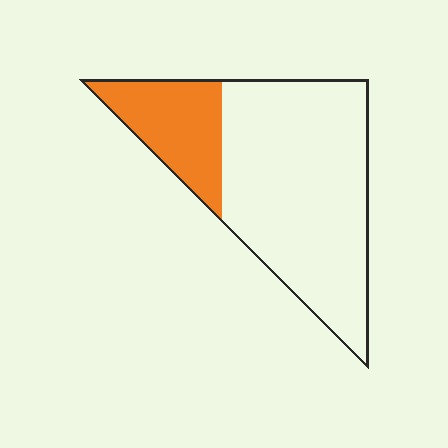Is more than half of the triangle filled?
No.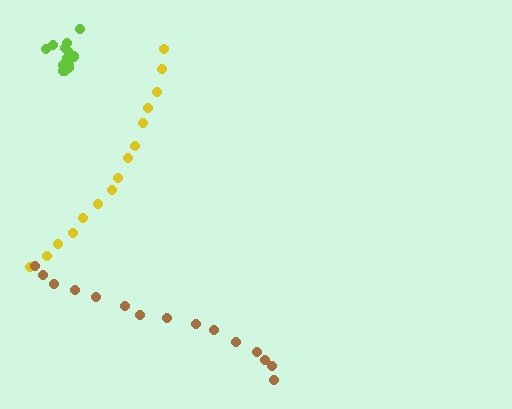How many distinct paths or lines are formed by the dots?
There are 3 distinct paths.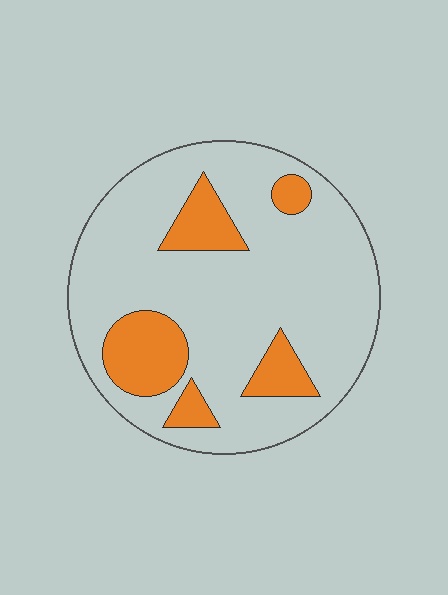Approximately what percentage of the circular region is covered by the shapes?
Approximately 20%.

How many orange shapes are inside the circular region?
5.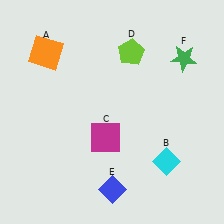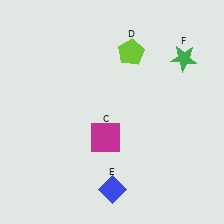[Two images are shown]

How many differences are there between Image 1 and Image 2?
There are 2 differences between the two images.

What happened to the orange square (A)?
The orange square (A) was removed in Image 2. It was in the top-left area of Image 1.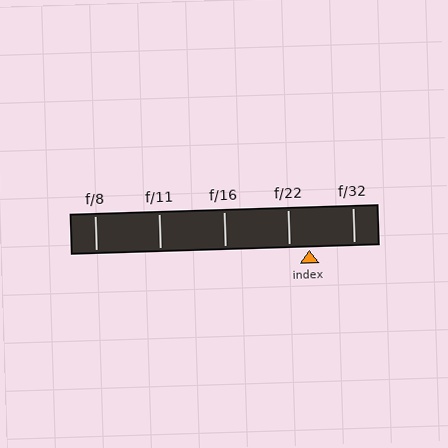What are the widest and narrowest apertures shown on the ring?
The widest aperture shown is f/8 and the narrowest is f/32.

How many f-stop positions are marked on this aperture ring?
There are 5 f-stop positions marked.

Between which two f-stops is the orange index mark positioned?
The index mark is between f/22 and f/32.